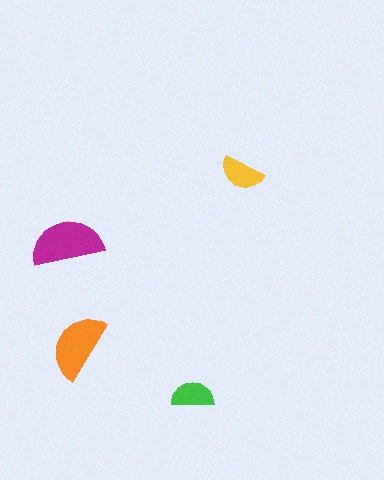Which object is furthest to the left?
The magenta semicircle is leftmost.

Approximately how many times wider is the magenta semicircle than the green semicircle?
About 1.5 times wider.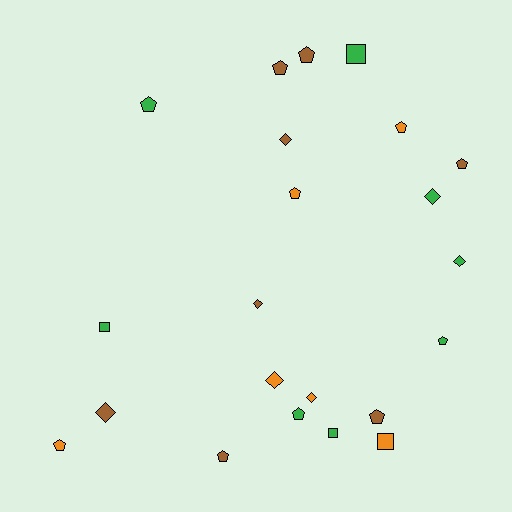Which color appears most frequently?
Brown, with 8 objects.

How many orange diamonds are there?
There are 2 orange diamonds.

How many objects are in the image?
There are 22 objects.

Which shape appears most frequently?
Pentagon, with 11 objects.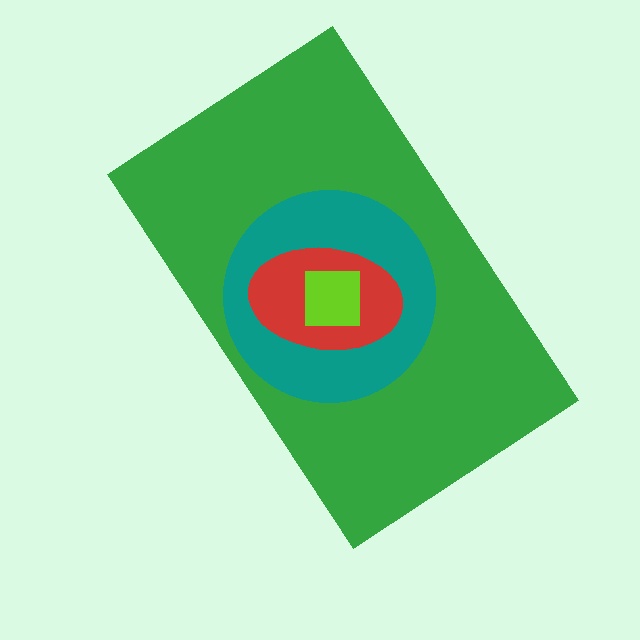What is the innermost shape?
The lime square.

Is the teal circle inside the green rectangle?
Yes.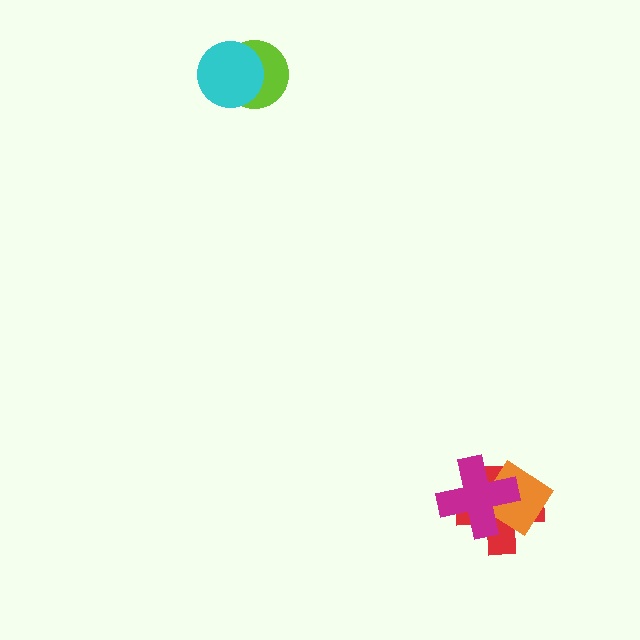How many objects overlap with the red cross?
2 objects overlap with the red cross.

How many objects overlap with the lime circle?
1 object overlaps with the lime circle.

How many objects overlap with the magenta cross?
2 objects overlap with the magenta cross.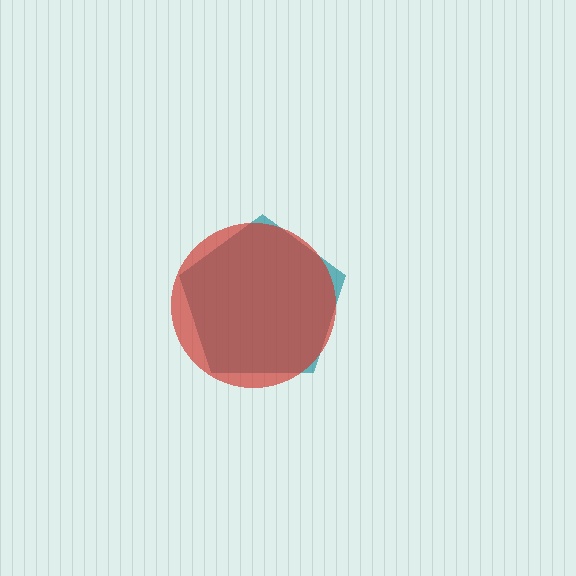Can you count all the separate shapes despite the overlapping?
Yes, there are 2 separate shapes.